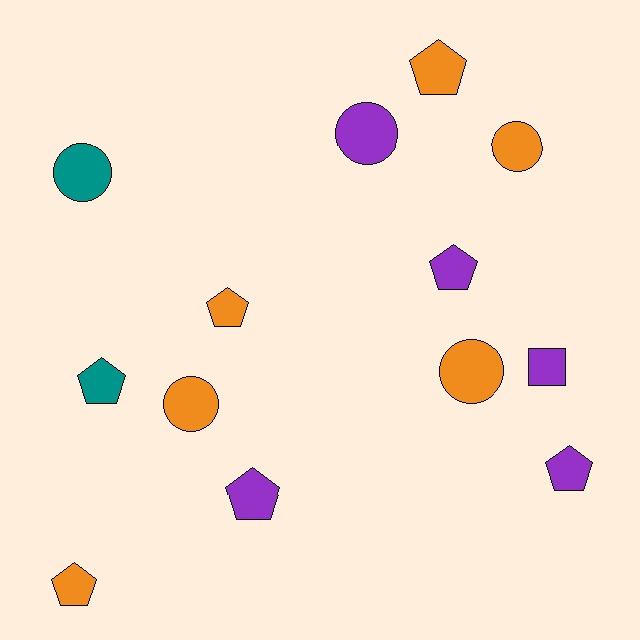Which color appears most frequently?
Orange, with 6 objects.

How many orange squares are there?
There are no orange squares.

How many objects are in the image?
There are 13 objects.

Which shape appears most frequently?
Pentagon, with 7 objects.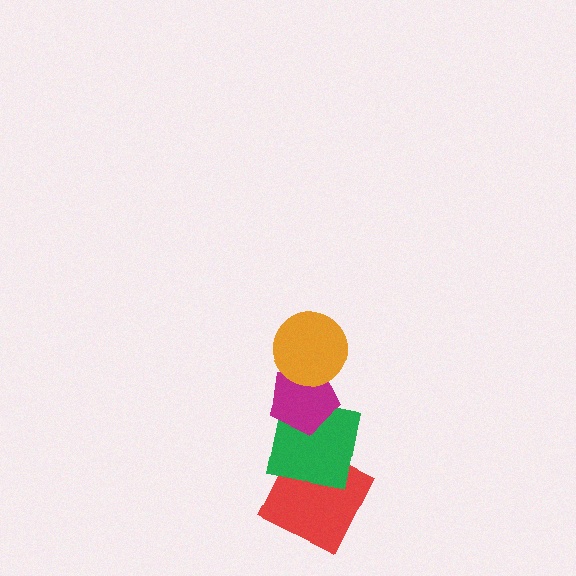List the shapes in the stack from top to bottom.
From top to bottom: the orange circle, the magenta pentagon, the green square, the red square.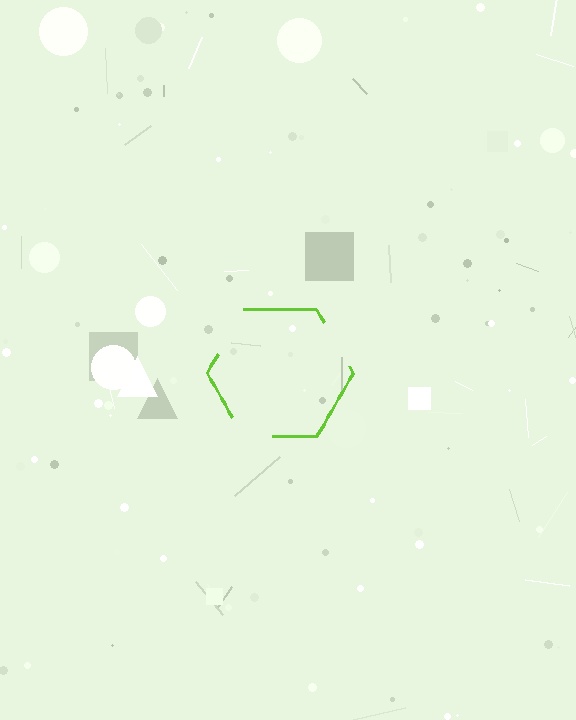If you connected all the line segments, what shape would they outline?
They would outline a hexagon.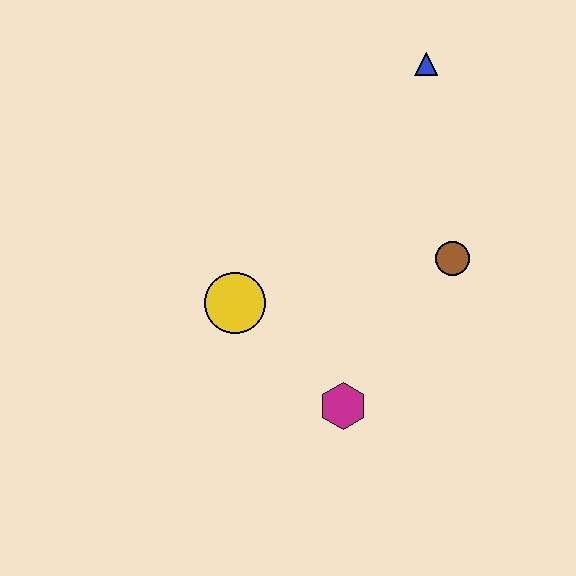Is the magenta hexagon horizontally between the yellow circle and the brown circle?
Yes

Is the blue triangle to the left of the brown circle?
Yes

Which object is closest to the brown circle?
The magenta hexagon is closest to the brown circle.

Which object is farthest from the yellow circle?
The blue triangle is farthest from the yellow circle.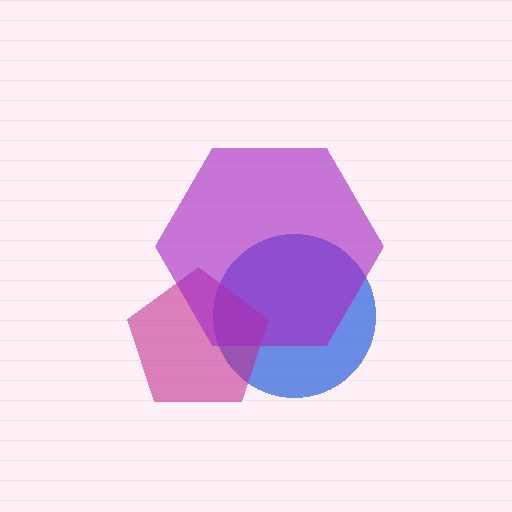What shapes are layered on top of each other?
The layered shapes are: a blue circle, a magenta pentagon, a purple hexagon.